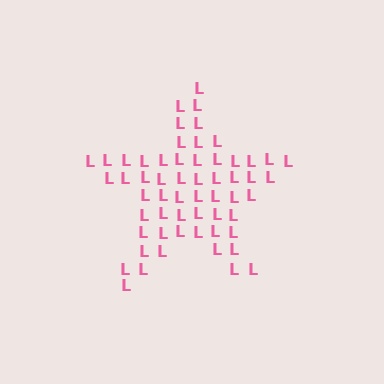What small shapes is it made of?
It is made of small letter L's.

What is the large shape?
The large shape is a star.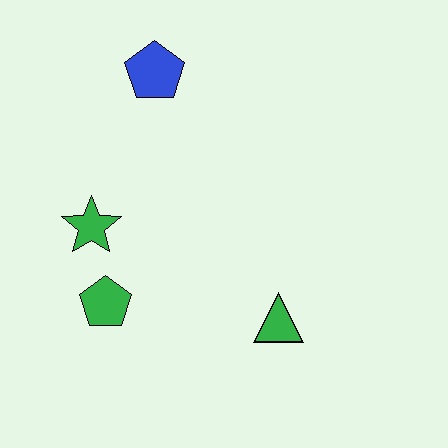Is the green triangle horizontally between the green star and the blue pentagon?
No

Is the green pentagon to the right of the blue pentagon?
No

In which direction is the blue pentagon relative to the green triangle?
The blue pentagon is above the green triangle.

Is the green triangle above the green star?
No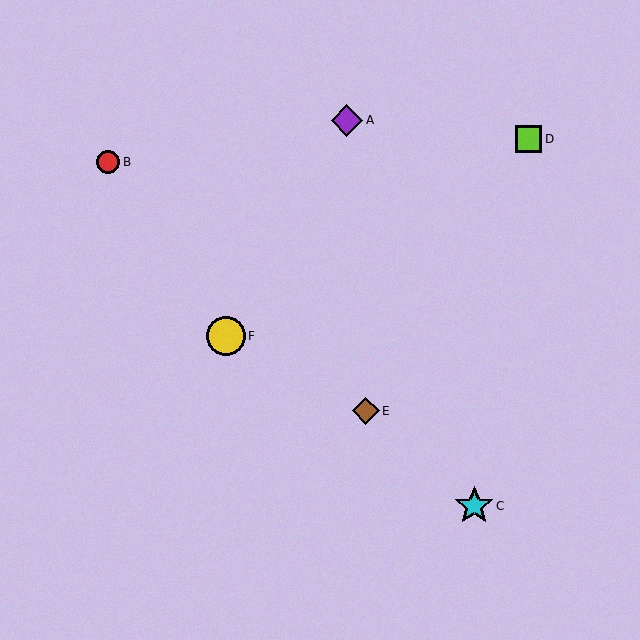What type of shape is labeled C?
Shape C is a cyan star.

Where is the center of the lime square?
The center of the lime square is at (528, 139).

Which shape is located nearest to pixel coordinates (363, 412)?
The brown diamond (labeled E) at (366, 411) is nearest to that location.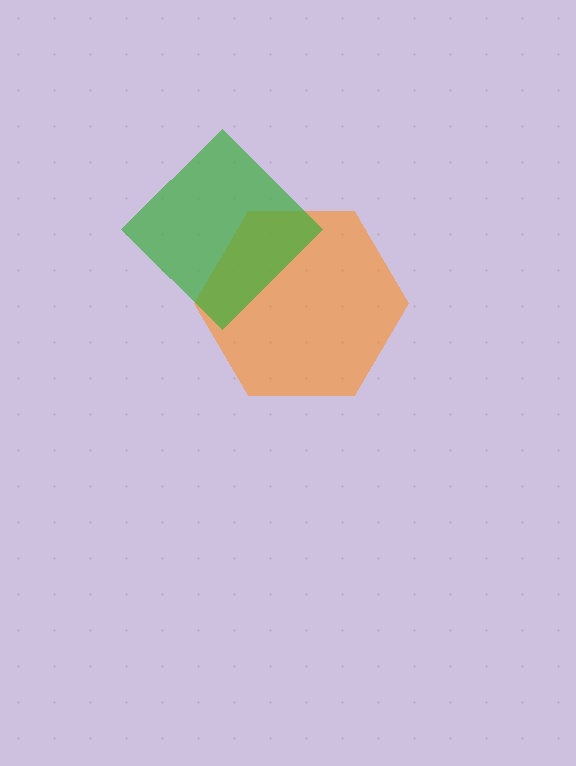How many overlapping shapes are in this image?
There are 2 overlapping shapes in the image.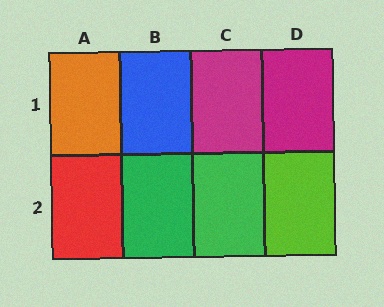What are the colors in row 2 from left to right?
Red, green, green, lime.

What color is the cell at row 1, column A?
Orange.